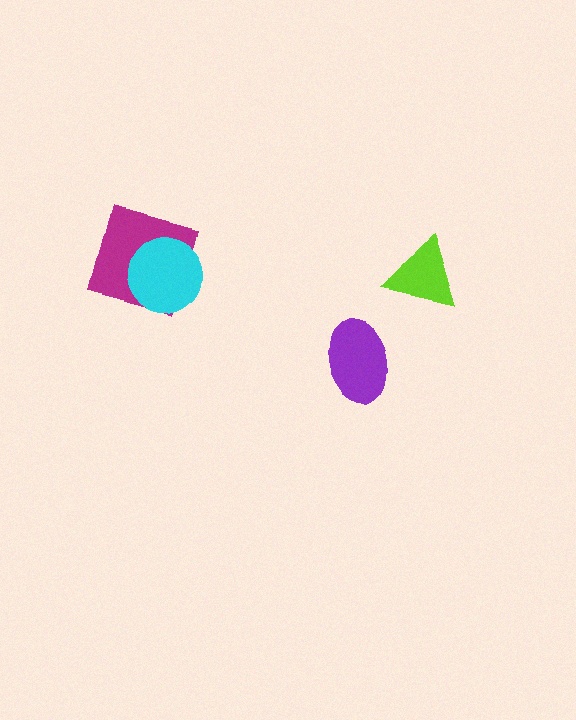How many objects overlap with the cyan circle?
1 object overlaps with the cyan circle.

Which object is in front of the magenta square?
The cyan circle is in front of the magenta square.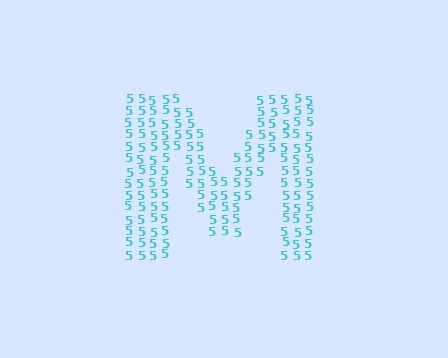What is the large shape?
The large shape is the letter M.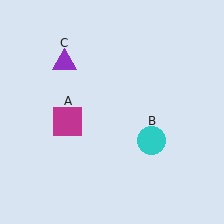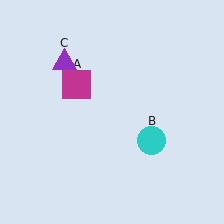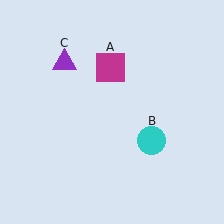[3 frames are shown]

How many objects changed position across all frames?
1 object changed position: magenta square (object A).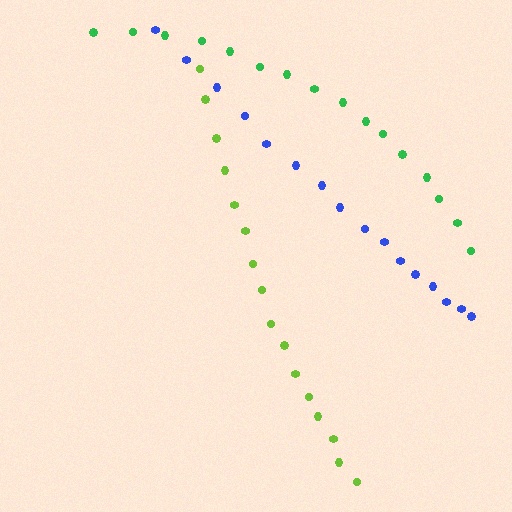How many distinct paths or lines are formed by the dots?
There are 3 distinct paths.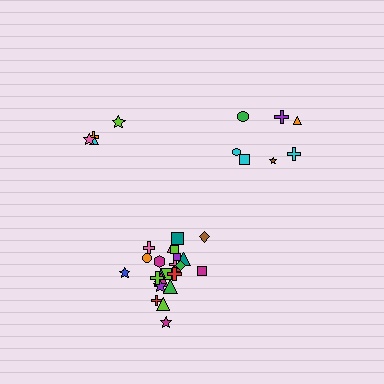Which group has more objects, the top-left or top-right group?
The top-right group.